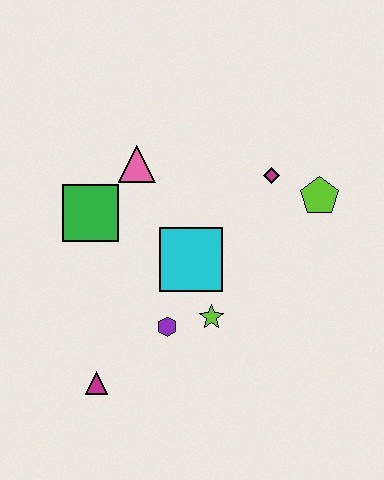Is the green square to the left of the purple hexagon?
Yes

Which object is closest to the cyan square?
The lime star is closest to the cyan square.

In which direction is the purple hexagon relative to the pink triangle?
The purple hexagon is below the pink triangle.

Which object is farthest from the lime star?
The pink triangle is farthest from the lime star.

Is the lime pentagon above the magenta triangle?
Yes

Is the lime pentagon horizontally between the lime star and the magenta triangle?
No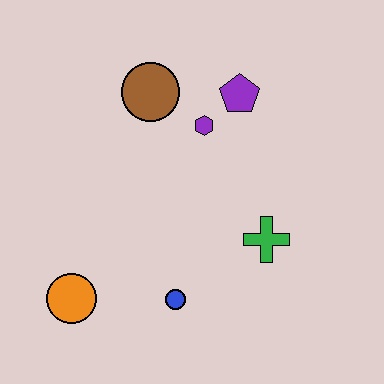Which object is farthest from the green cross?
The orange circle is farthest from the green cross.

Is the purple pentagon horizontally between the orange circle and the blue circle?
No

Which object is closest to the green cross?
The blue circle is closest to the green cross.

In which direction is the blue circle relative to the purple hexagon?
The blue circle is below the purple hexagon.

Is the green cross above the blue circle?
Yes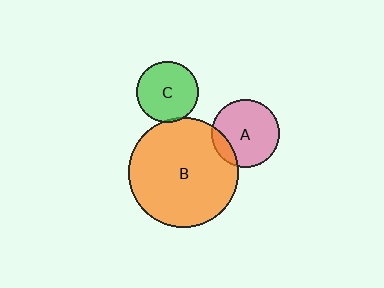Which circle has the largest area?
Circle B (orange).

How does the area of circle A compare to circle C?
Approximately 1.2 times.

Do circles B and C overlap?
Yes.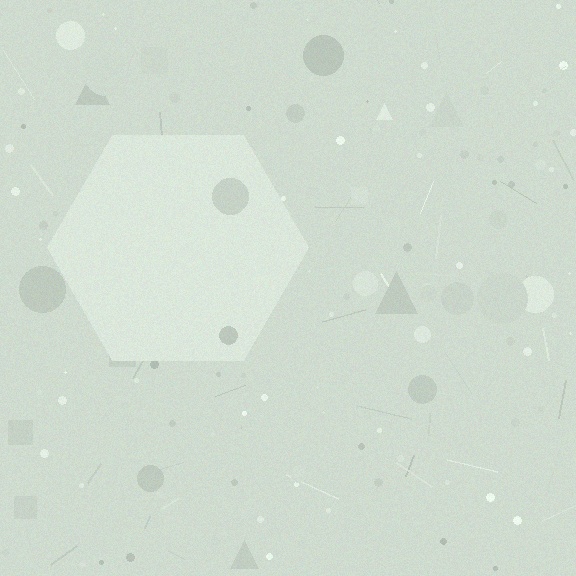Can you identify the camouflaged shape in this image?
The camouflaged shape is a hexagon.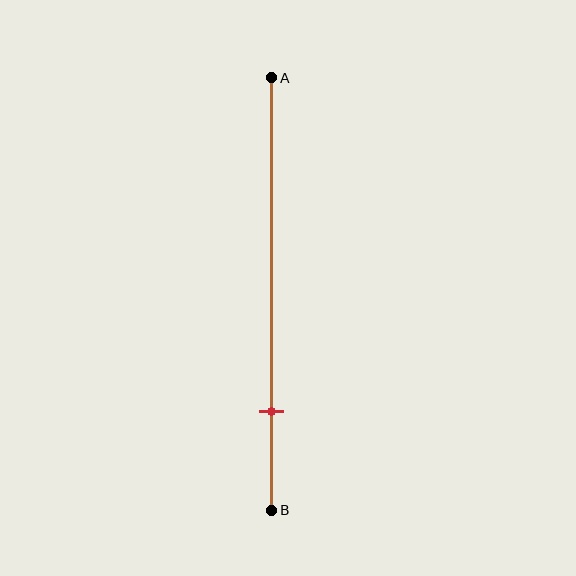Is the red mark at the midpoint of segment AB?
No, the mark is at about 75% from A, not at the 50% midpoint.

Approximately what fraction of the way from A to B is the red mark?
The red mark is approximately 75% of the way from A to B.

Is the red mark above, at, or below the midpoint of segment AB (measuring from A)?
The red mark is below the midpoint of segment AB.